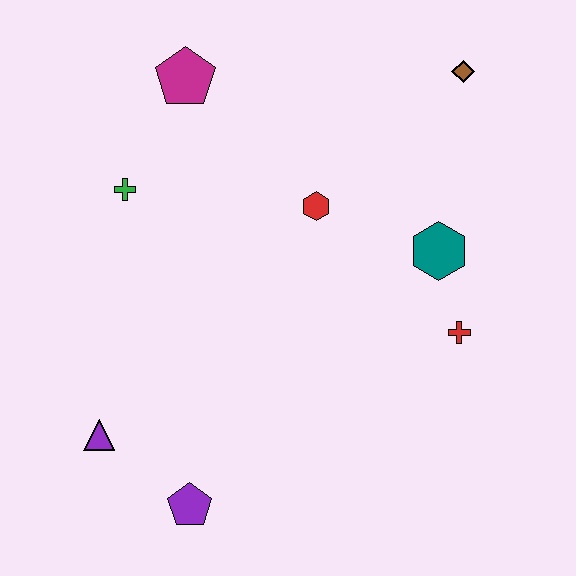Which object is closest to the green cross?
The magenta pentagon is closest to the green cross.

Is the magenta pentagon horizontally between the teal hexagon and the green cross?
Yes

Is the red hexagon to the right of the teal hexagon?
No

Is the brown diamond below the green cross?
No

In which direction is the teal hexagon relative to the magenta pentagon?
The teal hexagon is to the right of the magenta pentagon.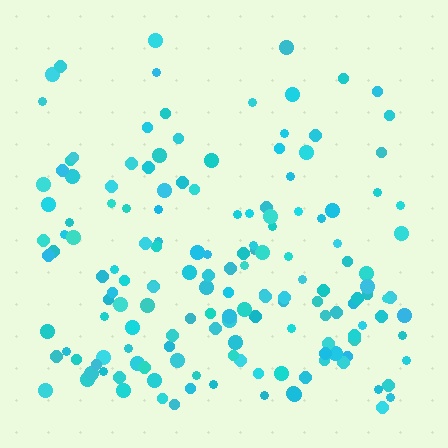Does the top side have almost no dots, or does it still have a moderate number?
Still a moderate number, just noticeably fewer than the bottom.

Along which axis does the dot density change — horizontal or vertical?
Vertical.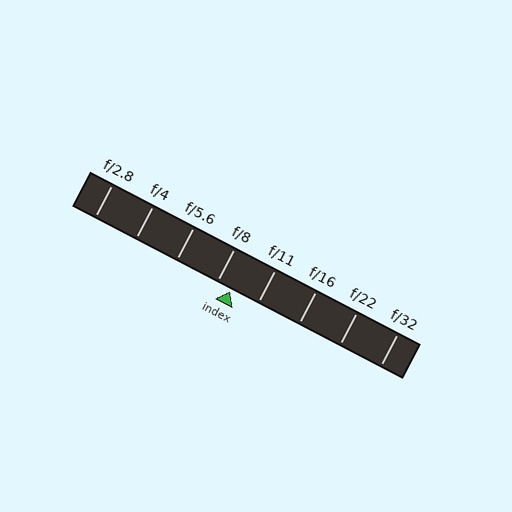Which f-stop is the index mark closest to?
The index mark is closest to f/8.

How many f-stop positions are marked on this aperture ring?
There are 8 f-stop positions marked.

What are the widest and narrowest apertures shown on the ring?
The widest aperture shown is f/2.8 and the narrowest is f/32.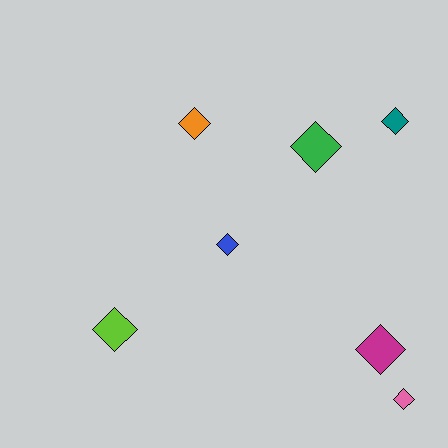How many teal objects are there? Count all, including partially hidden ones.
There is 1 teal object.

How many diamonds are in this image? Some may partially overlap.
There are 7 diamonds.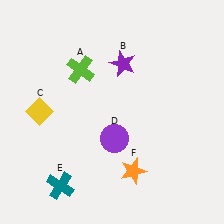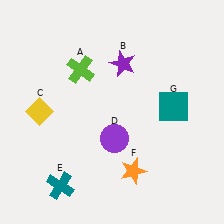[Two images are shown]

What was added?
A teal square (G) was added in Image 2.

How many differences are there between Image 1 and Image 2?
There is 1 difference between the two images.